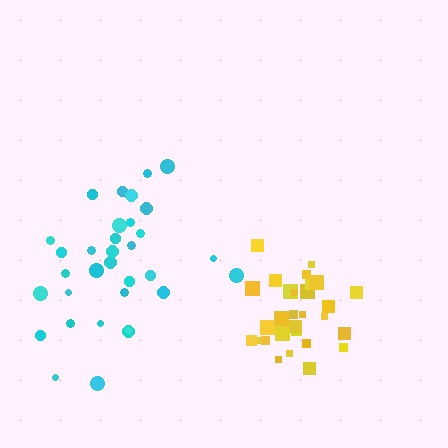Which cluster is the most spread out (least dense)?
Cyan.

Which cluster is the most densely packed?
Yellow.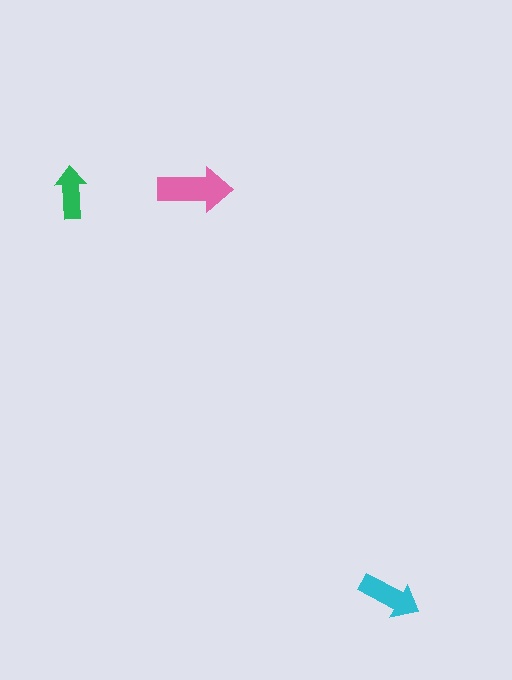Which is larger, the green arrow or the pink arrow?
The pink one.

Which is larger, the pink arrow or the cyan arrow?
The pink one.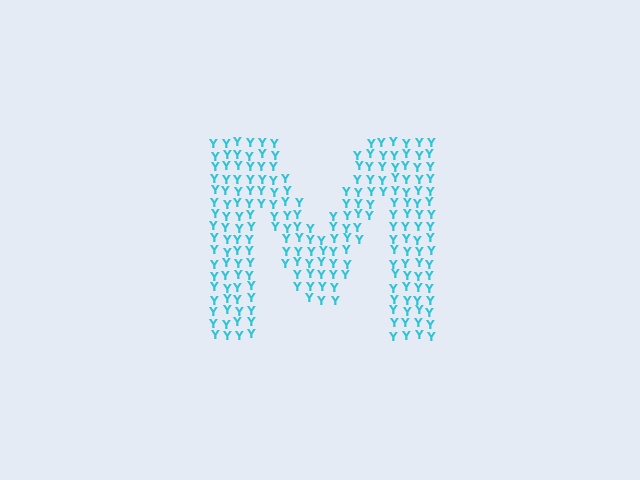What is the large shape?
The large shape is the letter M.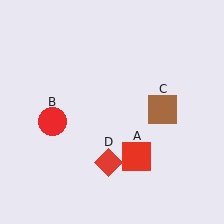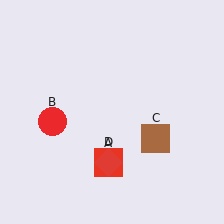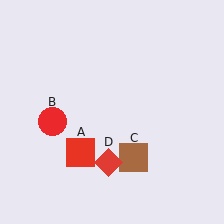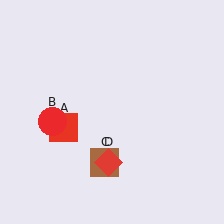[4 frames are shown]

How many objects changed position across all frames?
2 objects changed position: red square (object A), brown square (object C).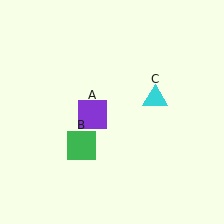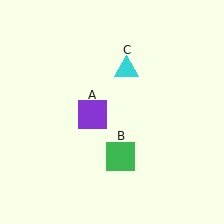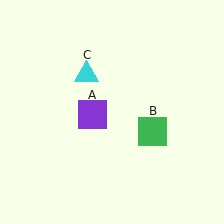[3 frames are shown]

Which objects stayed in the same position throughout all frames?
Purple square (object A) remained stationary.